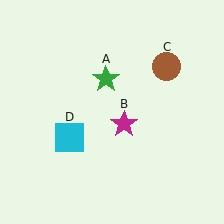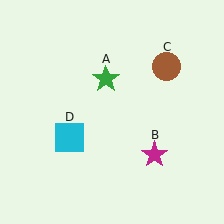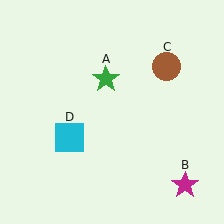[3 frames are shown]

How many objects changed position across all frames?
1 object changed position: magenta star (object B).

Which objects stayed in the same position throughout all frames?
Green star (object A) and brown circle (object C) and cyan square (object D) remained stationary.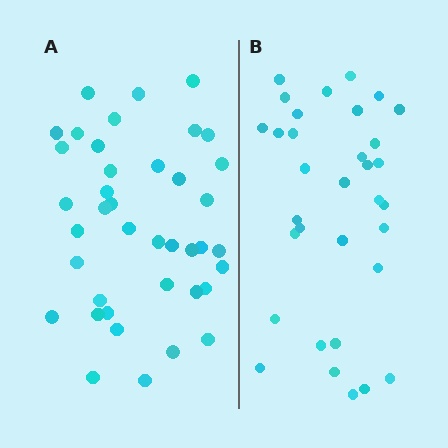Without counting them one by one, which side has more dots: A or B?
Region A (the left region) has more dots.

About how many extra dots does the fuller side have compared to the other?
Region A has roughly 8 or so more dots than region B.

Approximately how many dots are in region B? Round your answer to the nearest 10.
About 30 dots. (The exact count is 33, which rounds to 30.)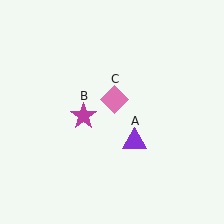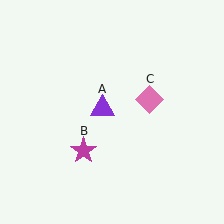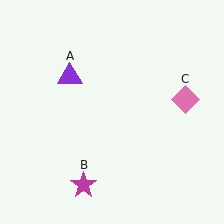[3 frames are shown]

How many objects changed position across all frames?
3 objects changed position: purple triangle (object A), magenta star (object B), pink diamond (object C).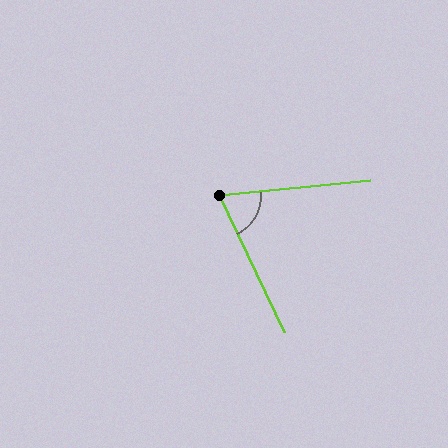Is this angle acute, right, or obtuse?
It is acute.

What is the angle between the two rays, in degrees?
Approximately 70 degrees.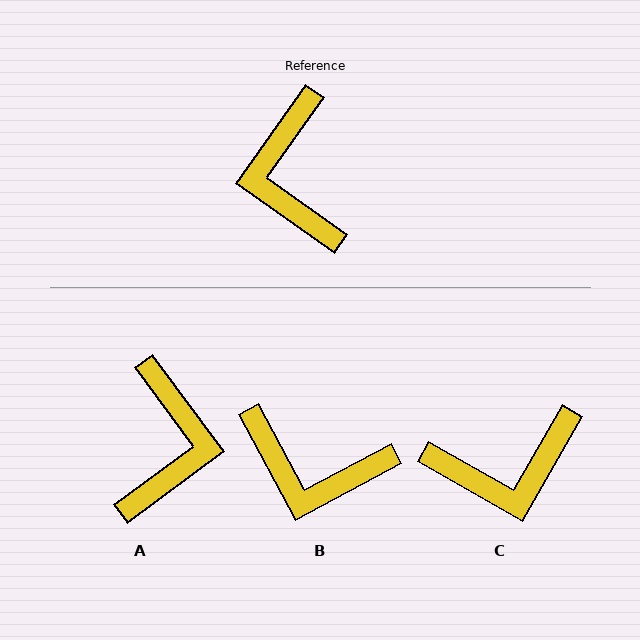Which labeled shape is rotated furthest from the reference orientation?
A, about 162 degrees away.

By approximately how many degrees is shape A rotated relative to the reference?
Approximately 162 degrees counter-clockwise.